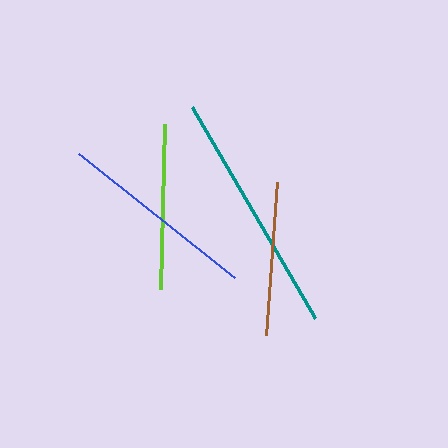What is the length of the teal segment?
The teal segment is approximately 245 pixels long.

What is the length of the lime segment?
The lime segment is approximately 166 pixels long.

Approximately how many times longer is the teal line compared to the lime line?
The teal line is approximately 1.5 times the length of the lime line.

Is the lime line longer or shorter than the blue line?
The blue line is longer than the lime line.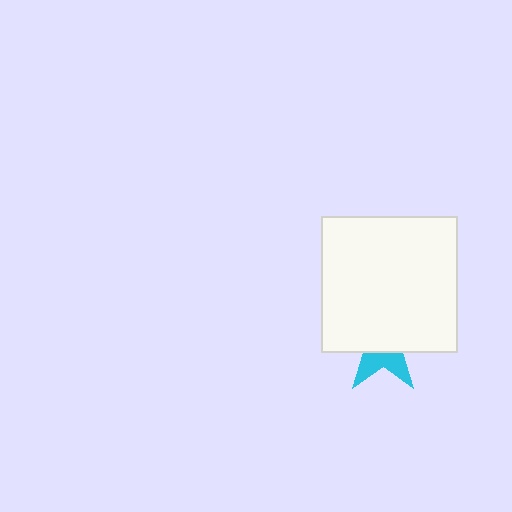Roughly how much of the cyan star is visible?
A small part of it is visible (roughly 35%).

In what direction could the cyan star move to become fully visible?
The cyan star could move down. That would shift it out from behind the white square entirely.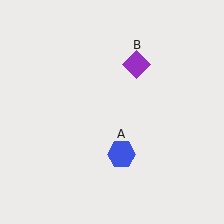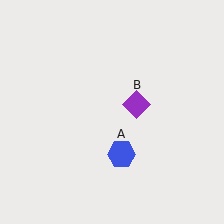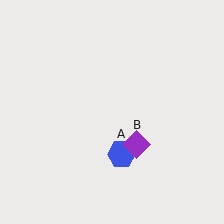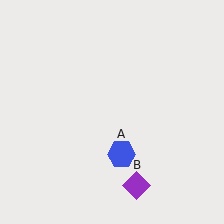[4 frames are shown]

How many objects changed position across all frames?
1 object changed position: purple diamond (object B).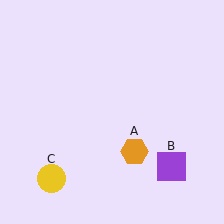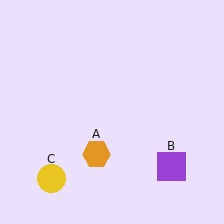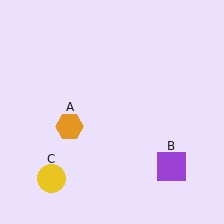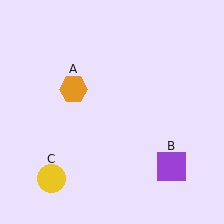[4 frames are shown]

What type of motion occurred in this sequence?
The orange hexagon (object A) rotated clockwise around the center of the scene.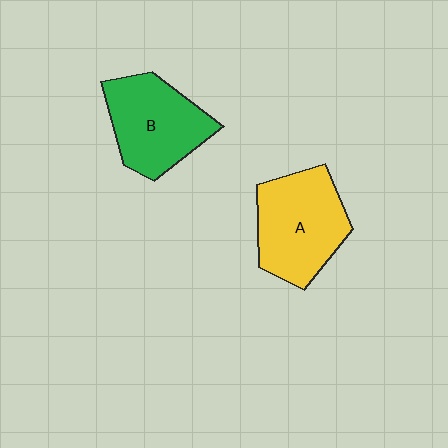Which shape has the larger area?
Shape A (yellow).